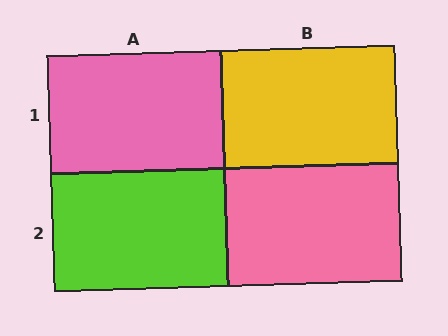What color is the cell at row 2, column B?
Pink.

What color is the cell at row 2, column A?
Lime.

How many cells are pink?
2 cells are pink.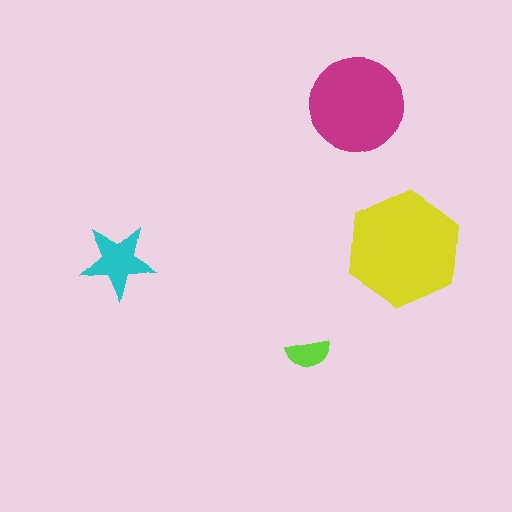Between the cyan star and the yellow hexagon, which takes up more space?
The yellow hexagon.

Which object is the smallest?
The lime semicircle.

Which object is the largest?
The yellow hexagon.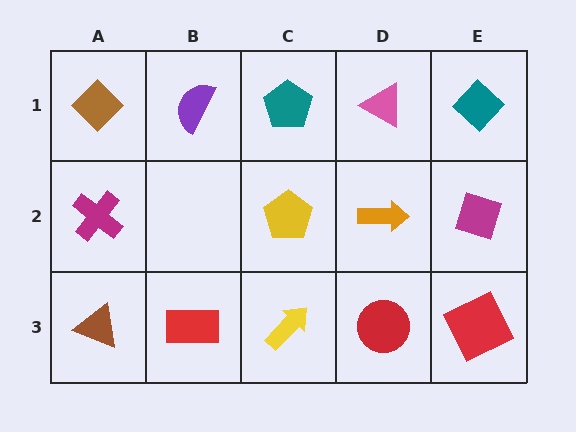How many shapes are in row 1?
5 shapes.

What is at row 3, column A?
A brown triangle.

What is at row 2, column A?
A magenta cross.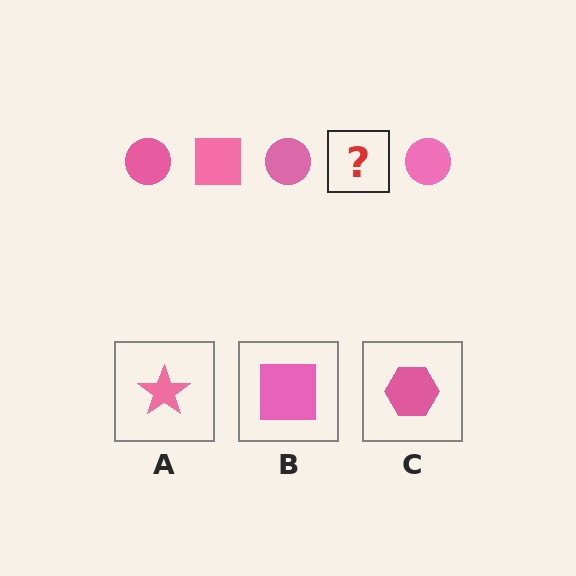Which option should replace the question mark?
Option B.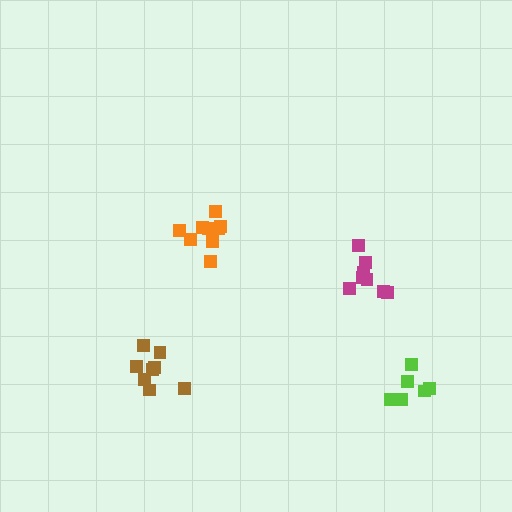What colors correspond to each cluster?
The clusters are colored: orange, brown, lime, magenta.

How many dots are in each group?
Group 1: 10 dots, Group 2: 8 dots, Group 3: 6 dots, Group 4: 8 dots (32 total).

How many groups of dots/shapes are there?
There are 4 groups.